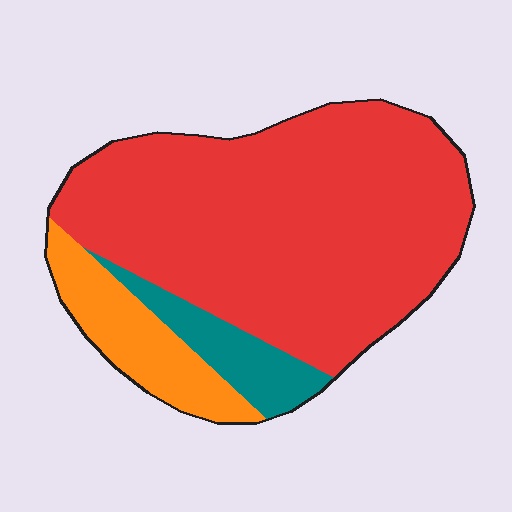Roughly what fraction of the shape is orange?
Orange covers roughly 15% of the shape.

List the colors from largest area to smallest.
From largest to smallest: red, orange, teal.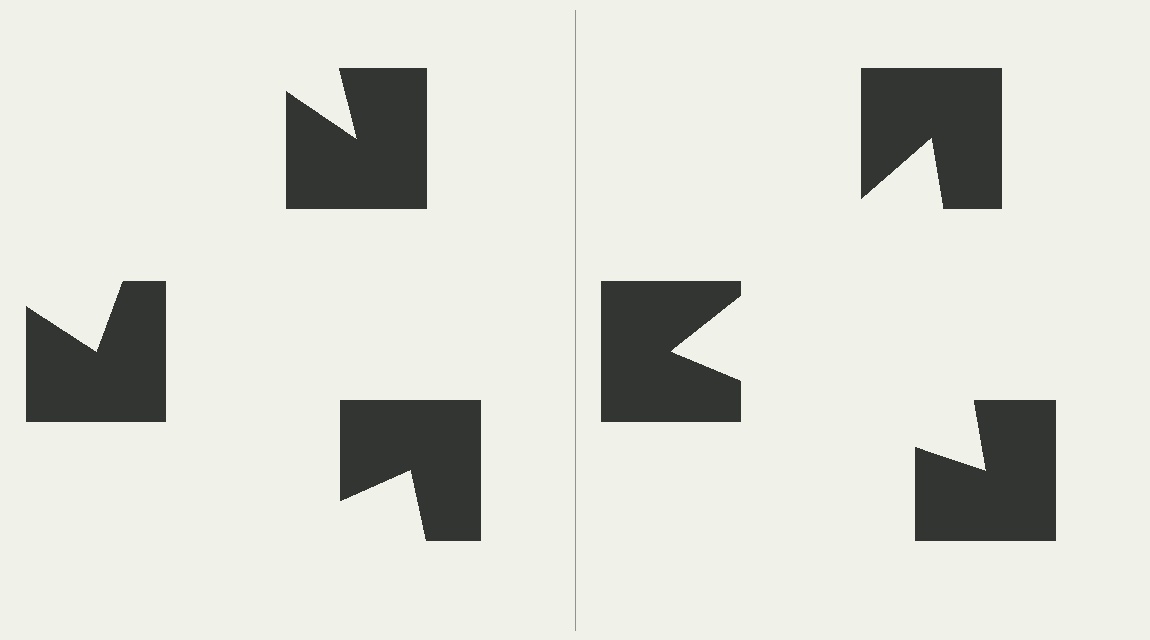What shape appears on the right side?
An illusory triangle.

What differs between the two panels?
The notched squares are positioned identically on both sides; only the wedge orientations differ. On the right they align to a triangle; on the left they are misaligned.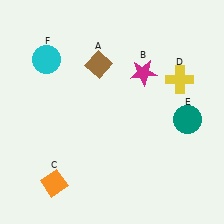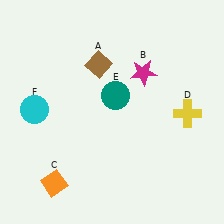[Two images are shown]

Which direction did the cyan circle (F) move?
The cyan circle (F) moved down.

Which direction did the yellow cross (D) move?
The yellow cross (D) moved down.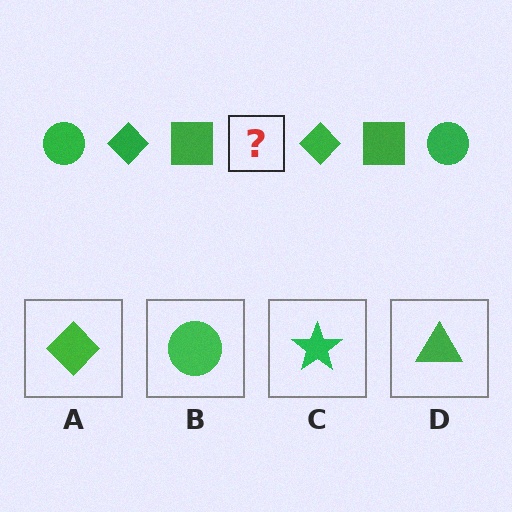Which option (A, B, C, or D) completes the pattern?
B.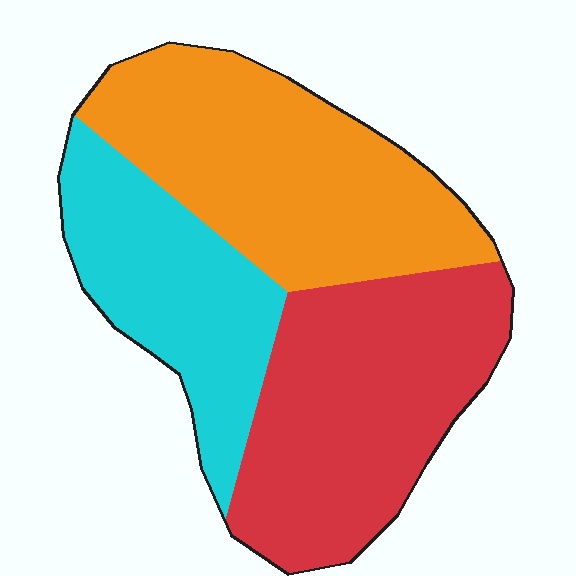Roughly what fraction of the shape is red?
Red covers about 35% of the shape.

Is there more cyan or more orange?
Orange.